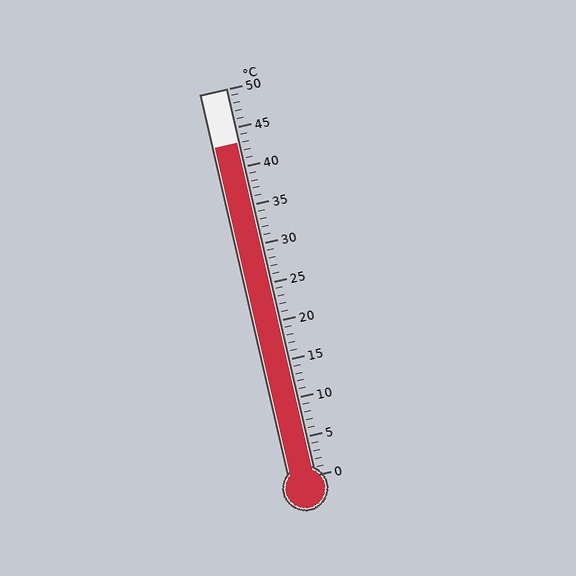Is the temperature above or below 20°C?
The temperature is above 20°C.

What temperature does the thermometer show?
The thermometer shows approximately 43°C.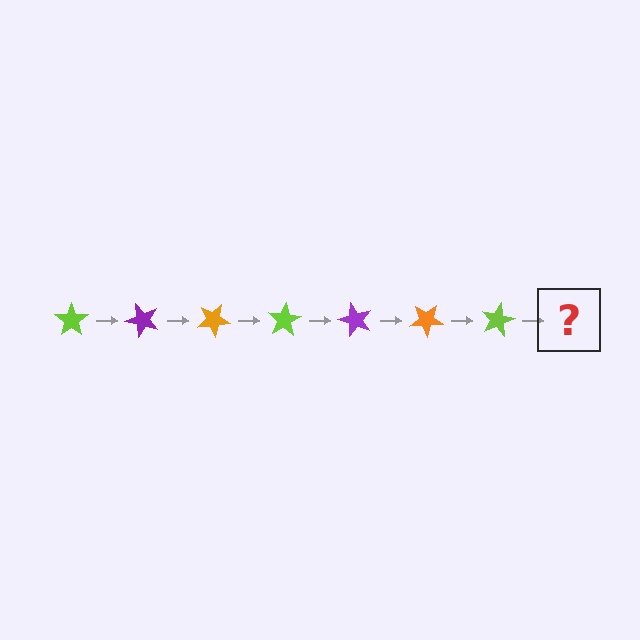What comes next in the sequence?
The next element should be a purple star, rotated 350 degrees from the start.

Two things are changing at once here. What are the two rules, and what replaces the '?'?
The two rules are that it rotates 50 degrees each step and the color cycles through lime, purple, and orange. The '?' should be a purple star, rotated 350 degrees from the start.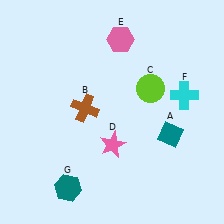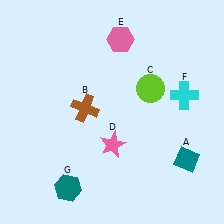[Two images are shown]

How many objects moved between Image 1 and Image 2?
1 object moved between the two images.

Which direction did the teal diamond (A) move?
The teal diamond (A) moved down.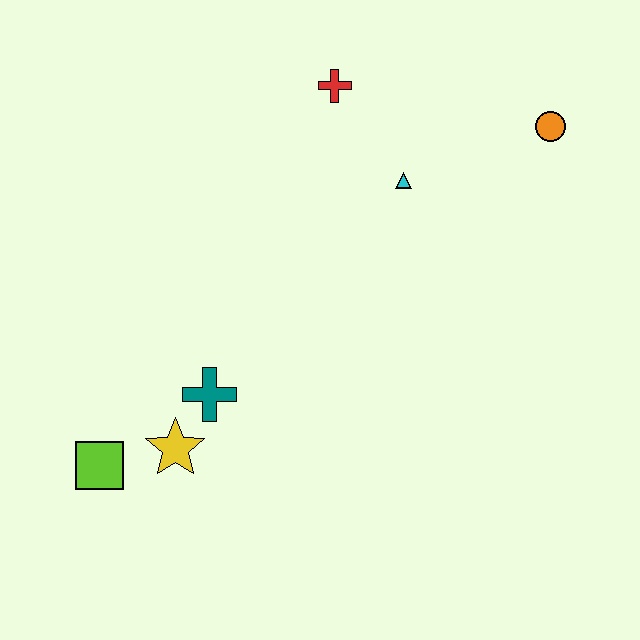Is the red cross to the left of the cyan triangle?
Yes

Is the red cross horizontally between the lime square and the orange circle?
Yes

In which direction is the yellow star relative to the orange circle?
The yellow star is to the left of the orange circle.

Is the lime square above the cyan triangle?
No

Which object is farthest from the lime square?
The orange circle is farthest from the lime square.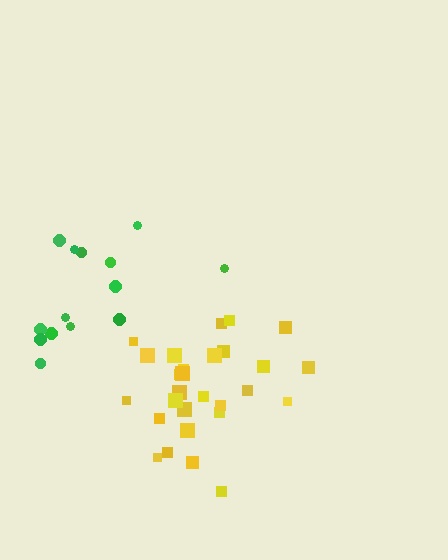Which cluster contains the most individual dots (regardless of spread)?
Yellow (28).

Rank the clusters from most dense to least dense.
yellow, green.